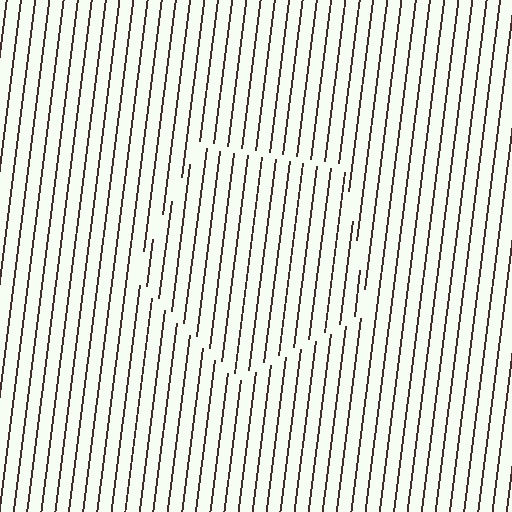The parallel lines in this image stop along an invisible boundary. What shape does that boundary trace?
An illusory pentagon. The interior of the shape contains the same grating, shifted by half a period — the contour is defined by the phase discontinuity where line-ends from the inner and outer gratings abut.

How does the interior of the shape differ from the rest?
The interior of the shape contains the same grating, shifted by half a period — the contour is defined by the phase discontinuity where line-ends from the inner and outer gratings abut.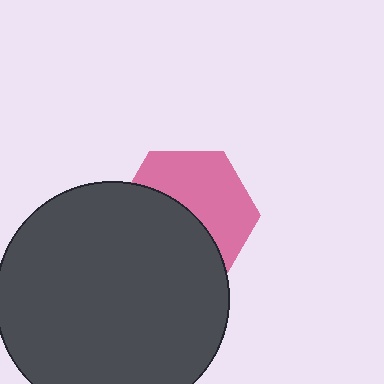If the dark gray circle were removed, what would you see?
You would see the complete pink hexagon.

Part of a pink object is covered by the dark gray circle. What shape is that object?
It is a hexagon.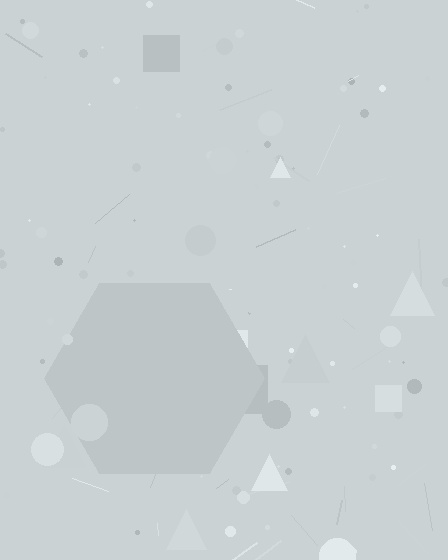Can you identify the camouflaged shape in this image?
The camouflaged shape is a hexagon.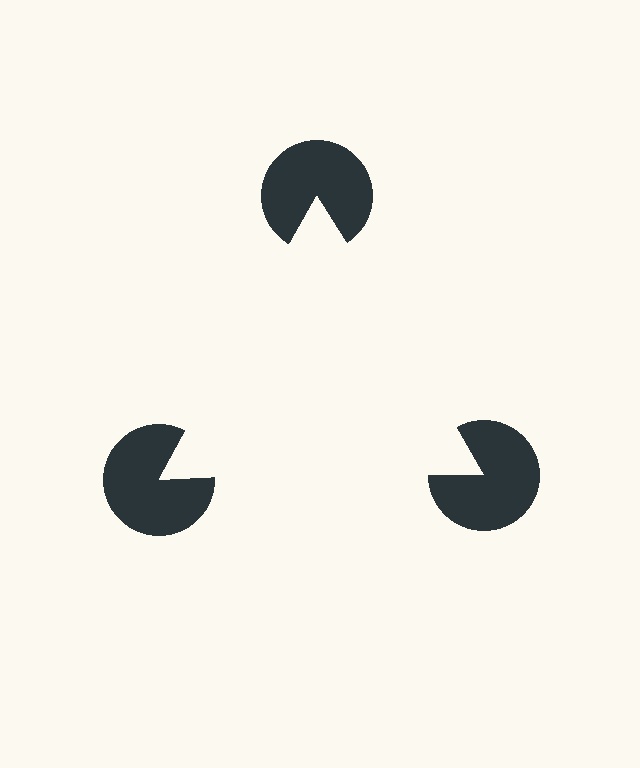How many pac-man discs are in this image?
There are 3 — one at each vertex of the illusory triangle.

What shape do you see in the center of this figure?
An illusory triangle — its edges are inferred from the aligned wedge cuts in the pac-man discs, not physically drawn.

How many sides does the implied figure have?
3 sides.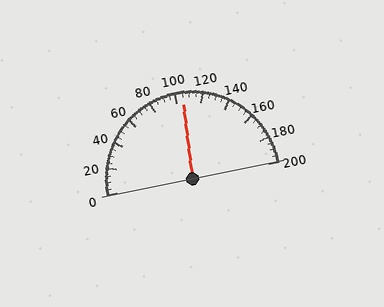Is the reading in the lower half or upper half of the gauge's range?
The reading is in the upper half of the range (0 to 200).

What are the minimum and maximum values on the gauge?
The gauge ranges from 0 to 200.